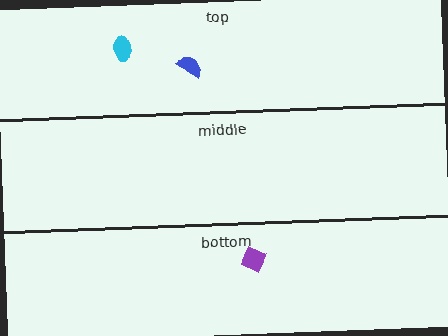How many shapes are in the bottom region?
1.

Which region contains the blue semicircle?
The top region.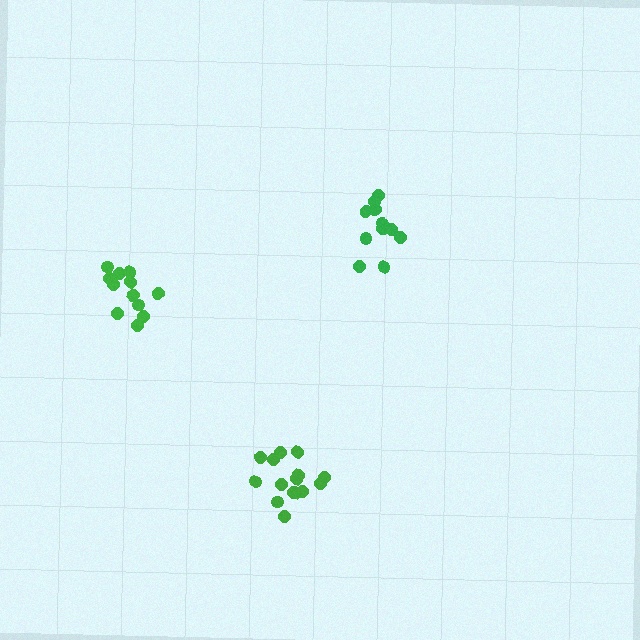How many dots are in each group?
Group 1: 15 dots, Group 2: 12 dots, Group 3: 11 dots (38 total).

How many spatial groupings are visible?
There are 3 spatial groupings.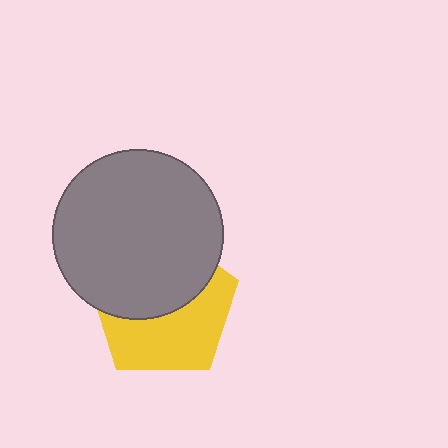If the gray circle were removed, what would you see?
You would see the complete yellow pentagon.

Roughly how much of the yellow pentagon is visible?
About half of it is visible (roughly 50%).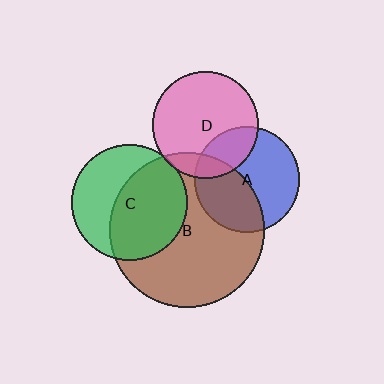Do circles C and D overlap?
Yes.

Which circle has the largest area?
Circle B (brown).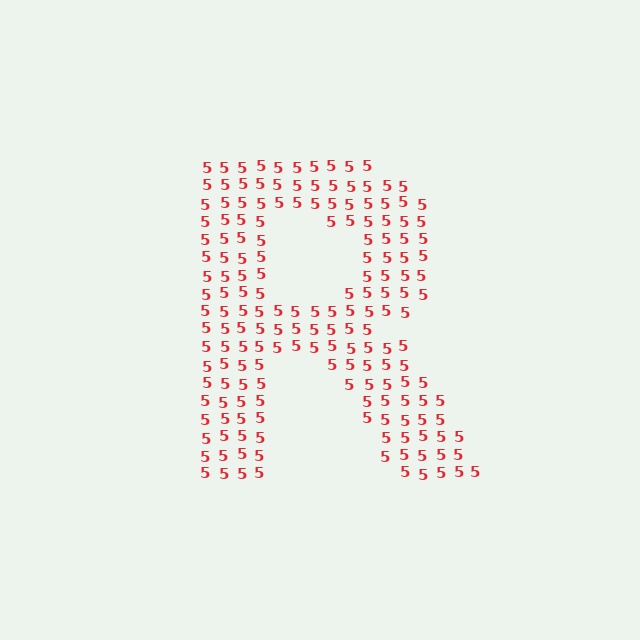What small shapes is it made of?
It is made of small digit 5's.